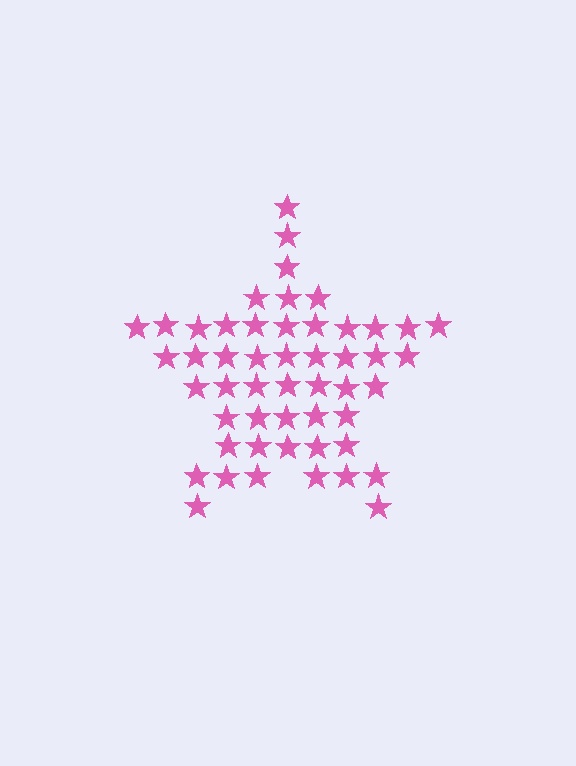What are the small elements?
The small elements are stars.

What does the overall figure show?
The overall figure shows a star.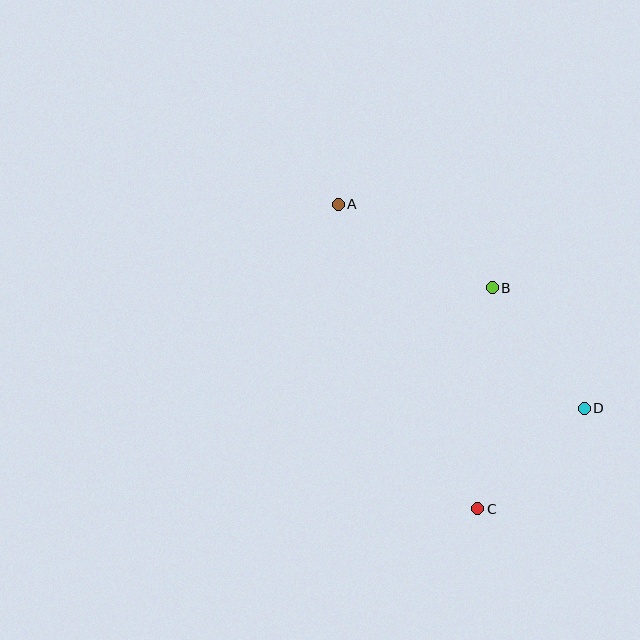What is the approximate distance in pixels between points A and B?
The distance between A and B is approximately 175 pixels.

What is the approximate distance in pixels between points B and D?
The distance between B and D is approximately 152 pixels.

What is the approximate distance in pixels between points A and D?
The distance between A and D is approximately 319 pixels.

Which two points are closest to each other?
Points C and D are closest to each other.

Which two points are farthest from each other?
Points A and C are farthest from each other.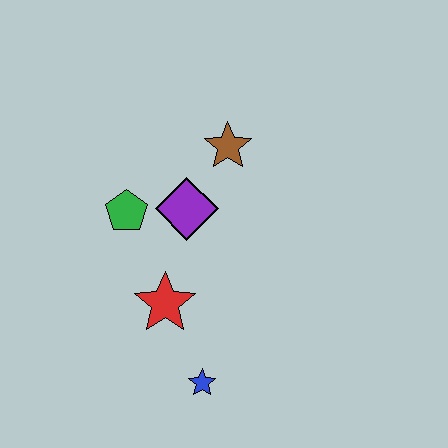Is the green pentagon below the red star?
No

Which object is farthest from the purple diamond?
The blue star is farthest from the purple diamond.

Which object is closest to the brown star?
The purple diamond is closest to the brown star.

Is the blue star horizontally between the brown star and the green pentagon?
Yes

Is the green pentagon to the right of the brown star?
No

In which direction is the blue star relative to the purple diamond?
The blue star is below the purple diamond.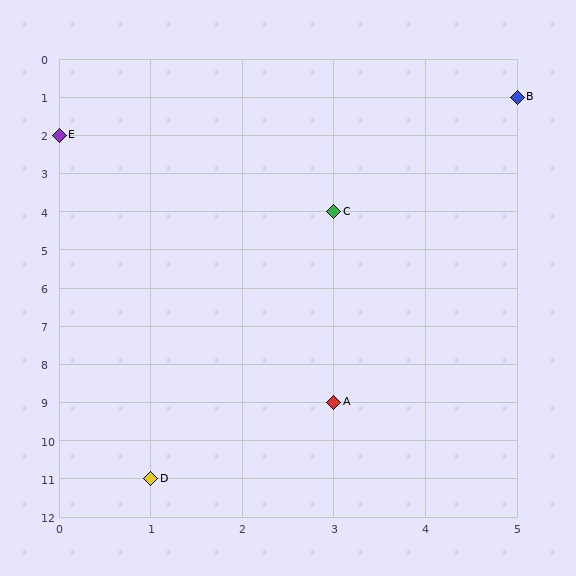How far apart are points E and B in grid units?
Points E and B are 5 columns and 1 row apart (about 5.1 grid units diagonally).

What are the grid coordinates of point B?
Point B is at grid coordinates (5, 1).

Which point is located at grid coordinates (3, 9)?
Point A is at (3, 9).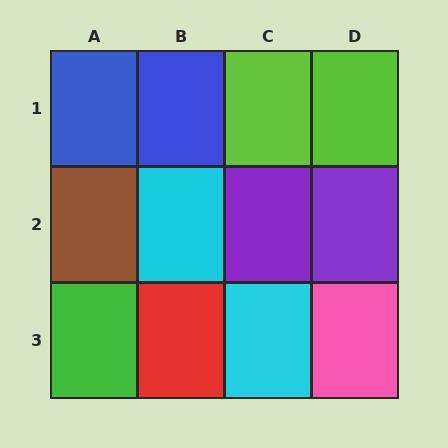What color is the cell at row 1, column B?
Blue.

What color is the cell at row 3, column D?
Pink.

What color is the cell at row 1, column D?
Lime.